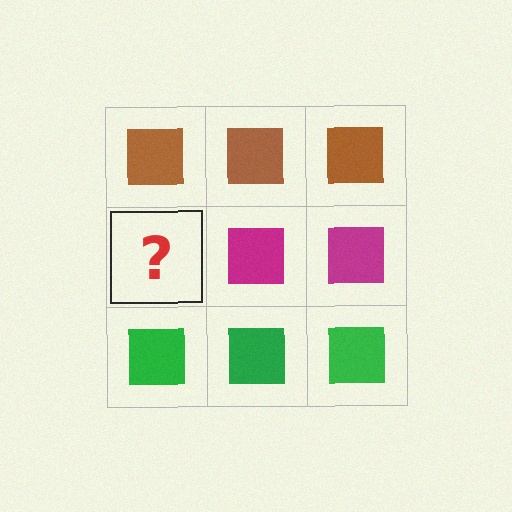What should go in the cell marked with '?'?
The missing cell should contain a magenta square.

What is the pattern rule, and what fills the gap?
The rule is that each row has a consistent color. The gap should be filled with a magenta square.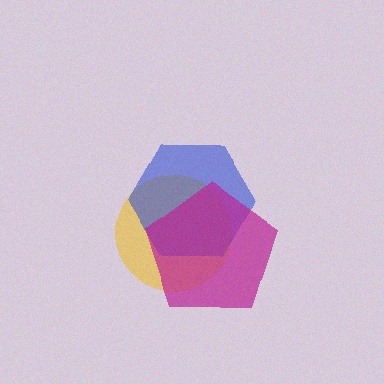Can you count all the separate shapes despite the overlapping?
Yes, there are 3 separate shapes.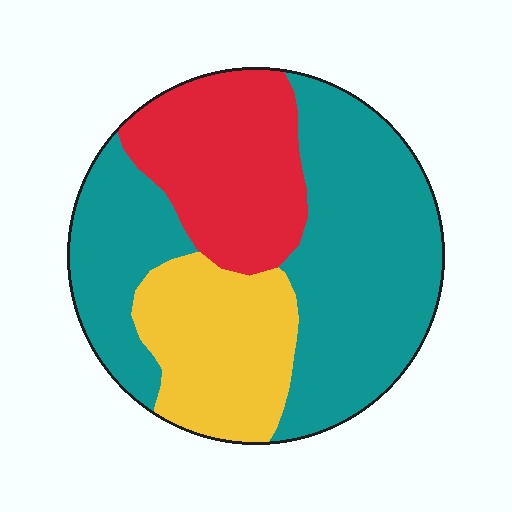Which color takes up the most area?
Teal, at roughly 55%.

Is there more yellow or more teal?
Teal.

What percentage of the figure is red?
Red covers about 25% of the figure.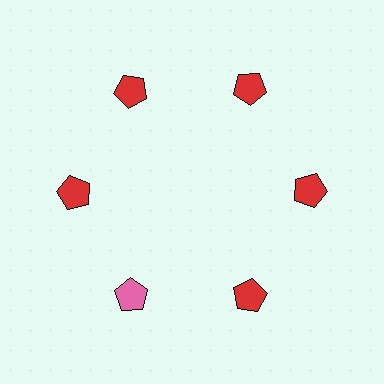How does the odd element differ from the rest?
It has a different color: pink instead of red.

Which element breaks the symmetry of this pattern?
The pink pentagon at roughly the 7 o'clock position breaks the symmetry. All other shapes are red pentagons.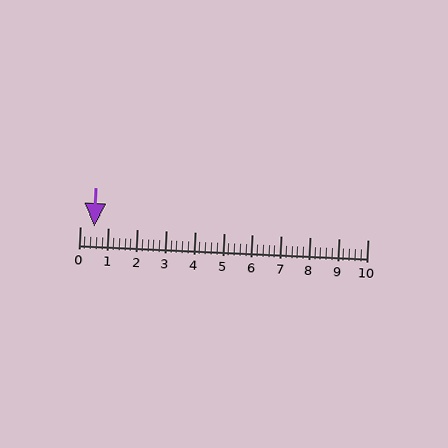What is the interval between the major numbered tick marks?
The major tick marks are spaced 1 units apart.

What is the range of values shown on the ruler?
The ruler shows values from 0 to 10.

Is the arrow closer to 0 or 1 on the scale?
The arrow is closer to 1.